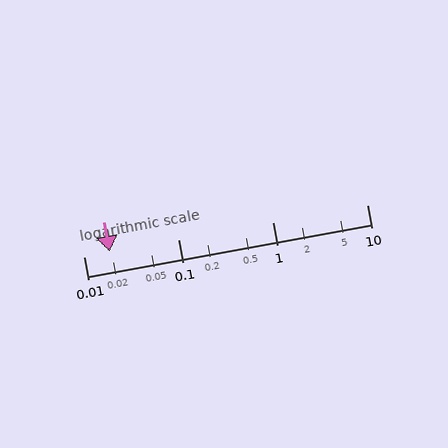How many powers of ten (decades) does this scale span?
The scale spans 3 decades, from 0.01 to 10.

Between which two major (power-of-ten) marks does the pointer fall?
The pointer is between 0.01 and 0.1.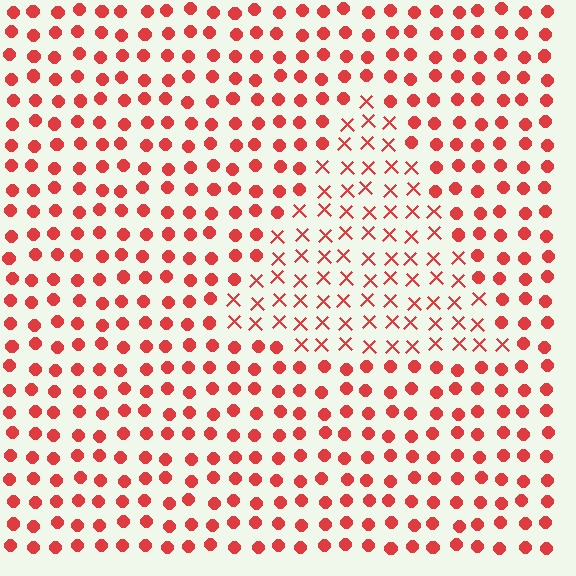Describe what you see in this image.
The image is filled with small red elements arranged in a uniform grid. A triangle-shaped region contains X marks, while the surrounding area contains circles. The boundary is defined purely by the change in element shape.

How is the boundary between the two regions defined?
The boundary is defined by a change in element shape: X marks inside vs. circles outside. All elements share the same color and spacing.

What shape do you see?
I see a triangle.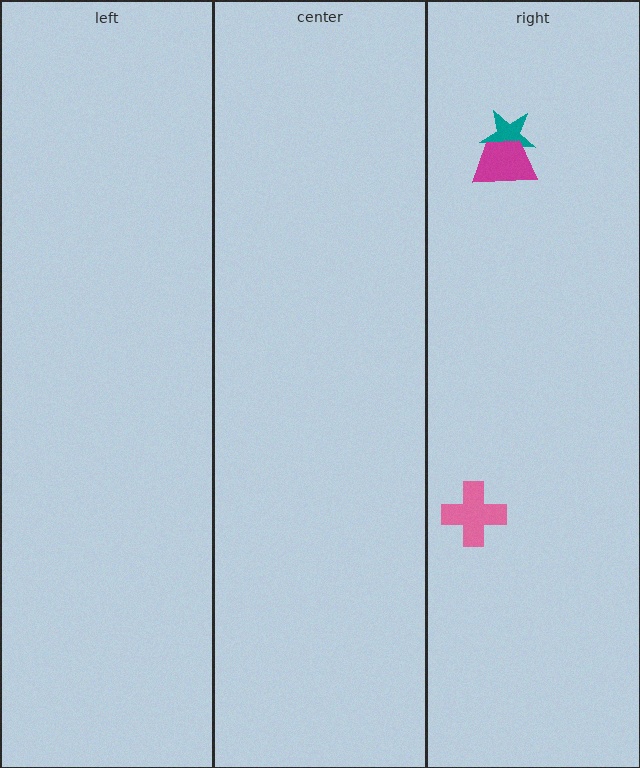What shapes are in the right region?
The teal star, the pink cross, the magenta trapezoid.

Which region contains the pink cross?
The right region.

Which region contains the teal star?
The right region.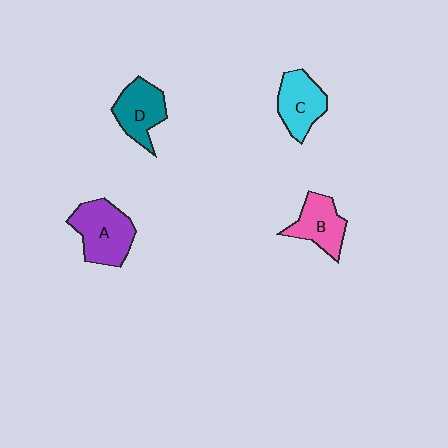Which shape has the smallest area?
Shape B (pink).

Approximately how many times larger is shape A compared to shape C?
Approximately 1.3 times.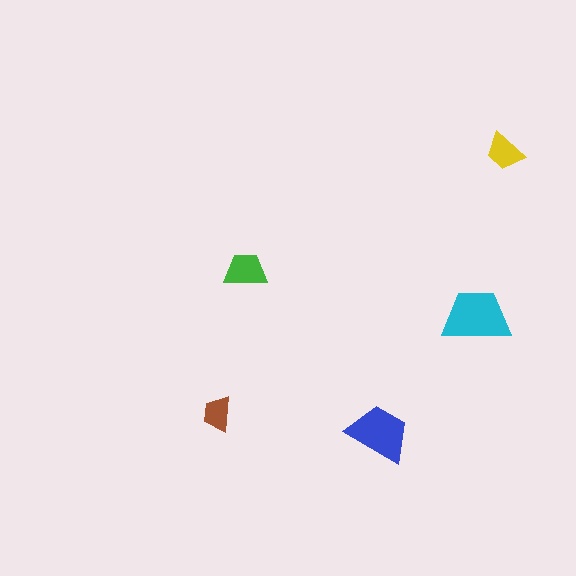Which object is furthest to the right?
The yellow trapezoid is rightmost.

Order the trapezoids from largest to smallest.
the cyan one, the blue one, the green one, the yellow one, the brown one.